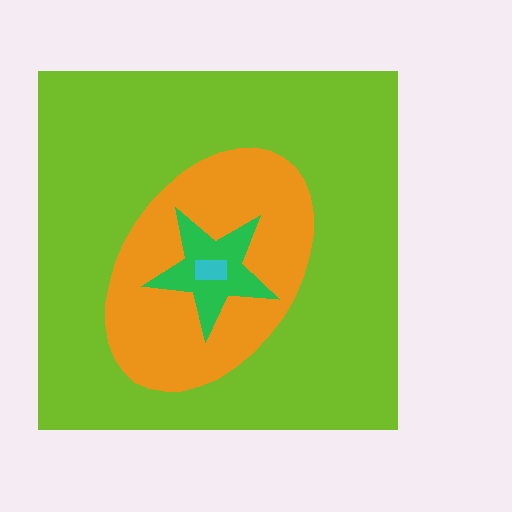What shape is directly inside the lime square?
The orange ellipse.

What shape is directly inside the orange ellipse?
The green star.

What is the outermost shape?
The lime square.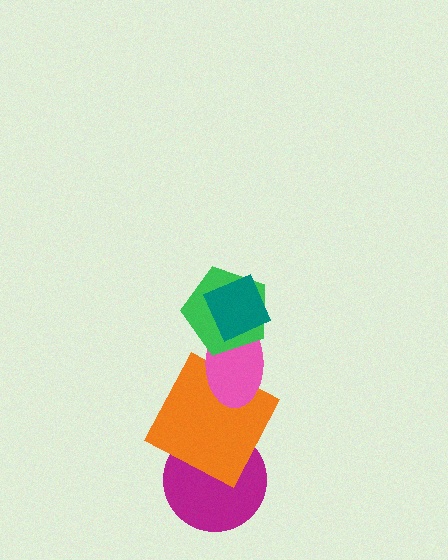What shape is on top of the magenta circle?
The orange square is on top of the magenta circle.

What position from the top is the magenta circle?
The magenta circle is 5th from the top.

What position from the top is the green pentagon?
The green pentagon is 2nd from the top.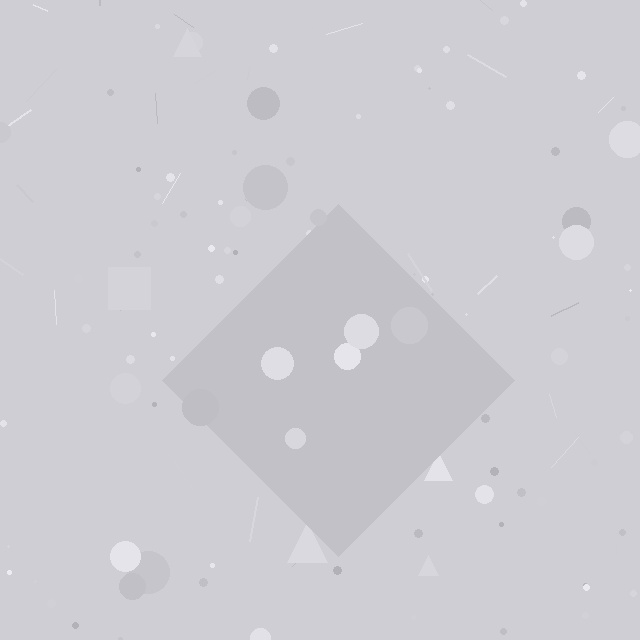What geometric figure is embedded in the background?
A diamond is embedded in the background.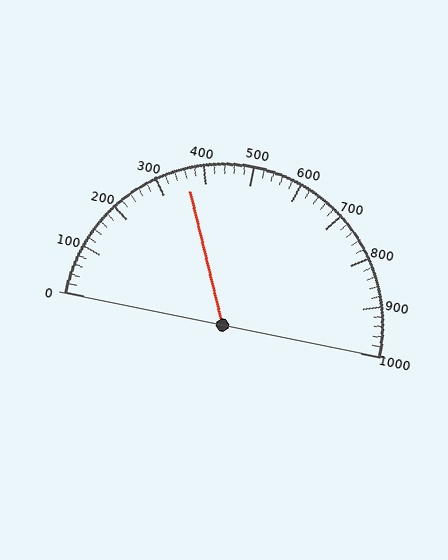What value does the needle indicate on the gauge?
The needle indicates approximately 360.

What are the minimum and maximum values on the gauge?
The gauge ranges from 0 to 1000.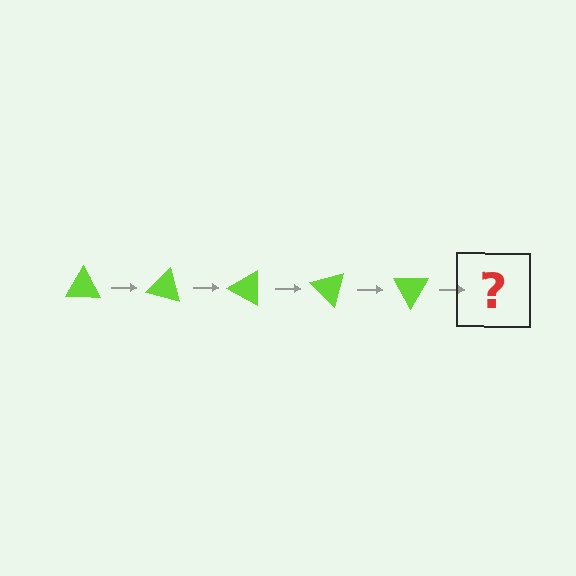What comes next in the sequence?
The next element should be a lime triangle rotated 75 degrees.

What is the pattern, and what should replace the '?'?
The pattern is that the triangle rotates 15 degrees each step. The '?' should be a lime triangle rotated 75 degrees.